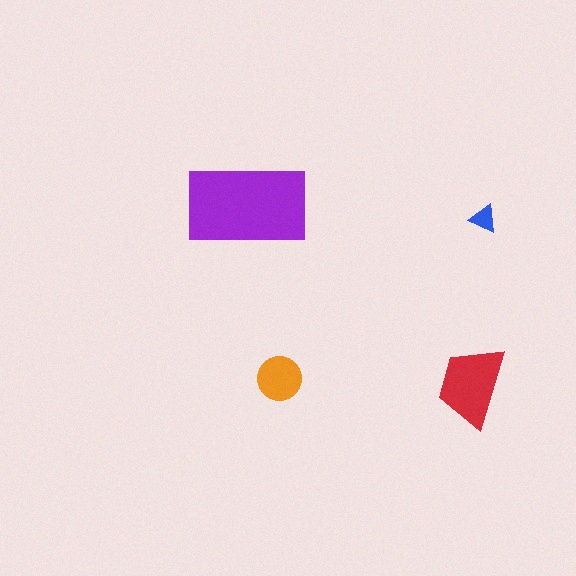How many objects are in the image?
There are 4 objects in the image.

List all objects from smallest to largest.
The blue triangle, the orange circle, the red trapezoid, the purple rectangle.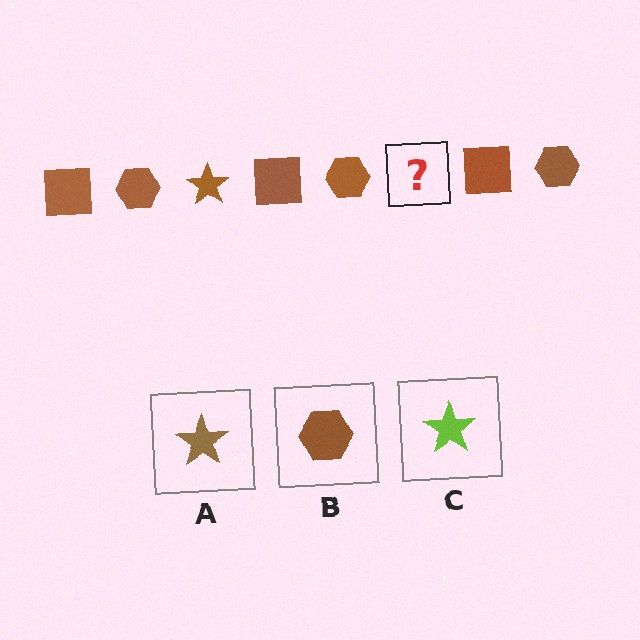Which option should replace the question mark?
Option A.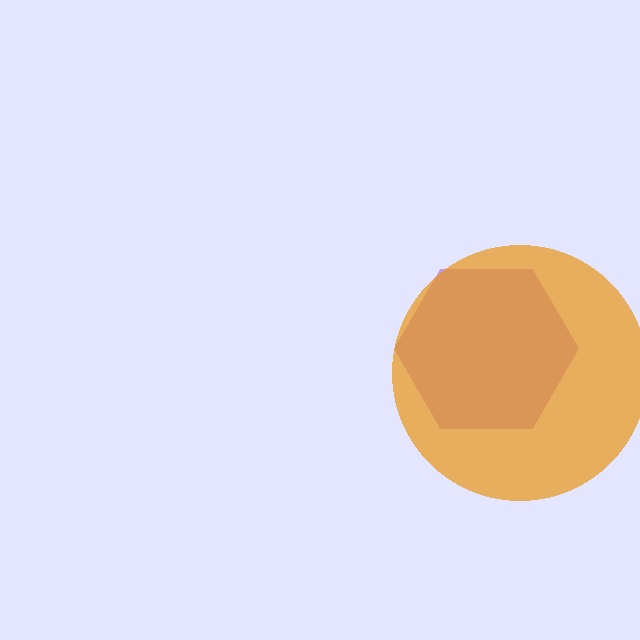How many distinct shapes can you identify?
There are 2 distinct shapes: a purple hexagon, an orange circle.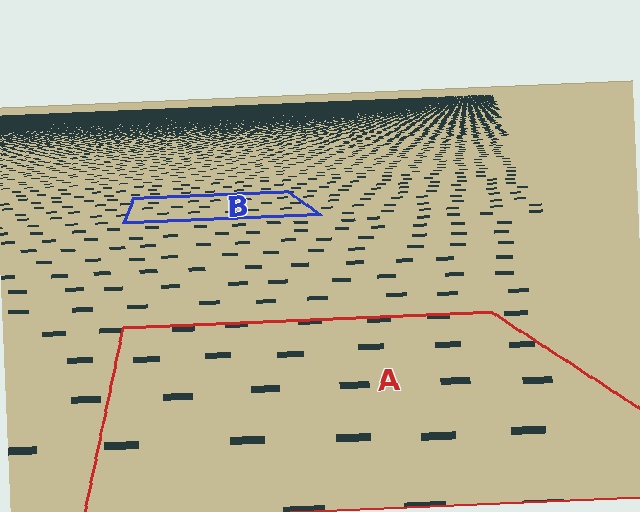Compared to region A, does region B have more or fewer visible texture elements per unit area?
Region B has more texture elements per unit area — they are packed more densely because it is farther away.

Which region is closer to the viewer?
Region A is closer. The texture elements there are larger and more spread out.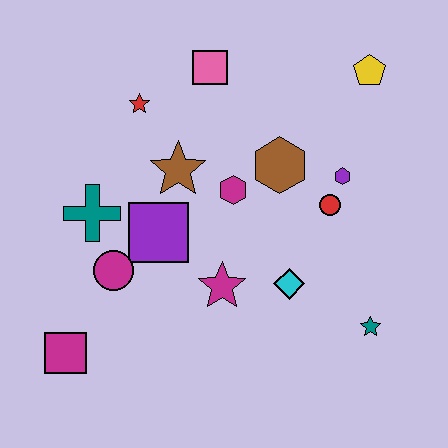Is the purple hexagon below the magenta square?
No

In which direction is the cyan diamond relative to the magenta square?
The cyan diamond is to the right of the magenta square.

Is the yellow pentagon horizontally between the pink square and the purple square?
No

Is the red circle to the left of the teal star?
Yes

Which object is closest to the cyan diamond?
The magenta star is closest to the cyan diamond.